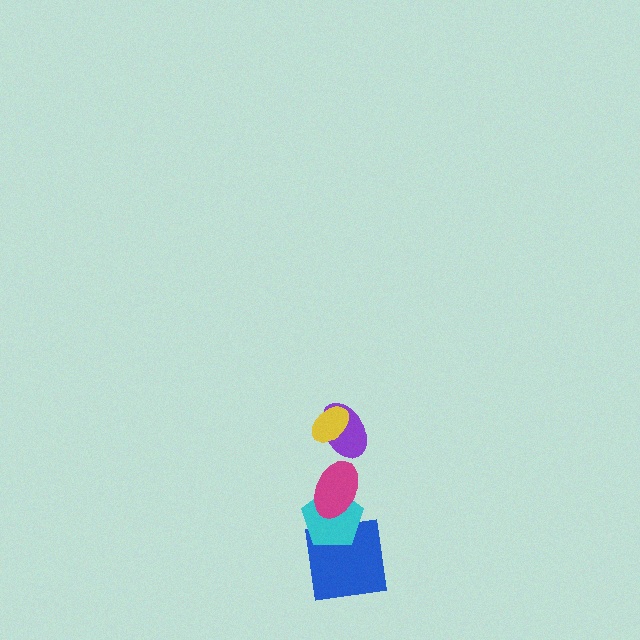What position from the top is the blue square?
The blue square is 5th from the top.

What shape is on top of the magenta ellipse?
The purple ellipse is on top of the magenta ellipse.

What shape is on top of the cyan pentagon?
The magenta ellipse is on top of the cyan pentagon.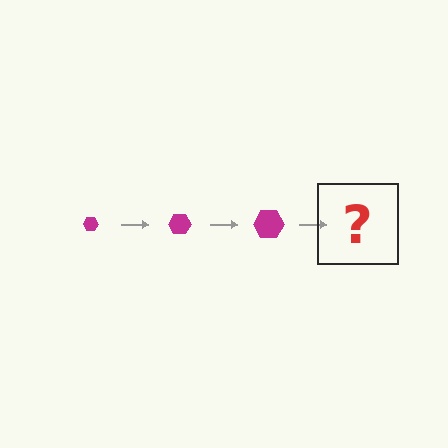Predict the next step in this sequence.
The next step is a magenta hexagon, larger than the previous one.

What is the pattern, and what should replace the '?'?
The pattern is that the hexagon gets progressively larger each step. The '?' should be a magenta hexagon, larger than the previous one.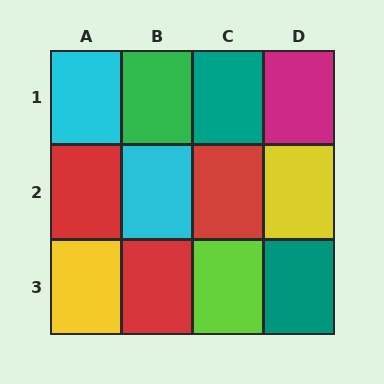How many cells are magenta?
1 cell is magenta.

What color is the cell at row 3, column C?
Lime.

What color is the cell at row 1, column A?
Cyan.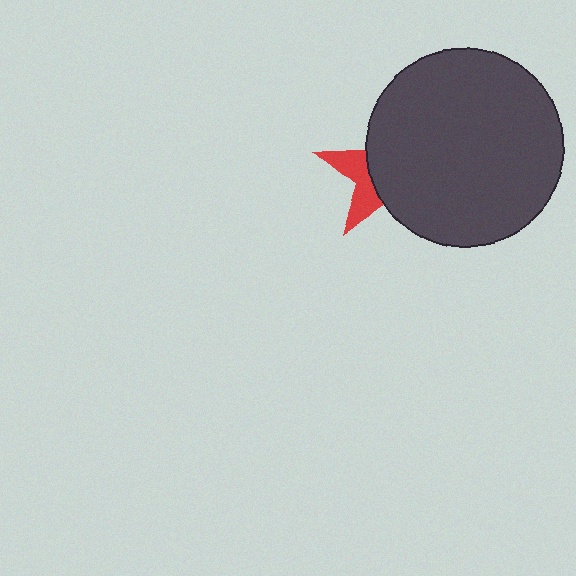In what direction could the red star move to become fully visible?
The red star could move left. That would shift it out from behind the dark gray circle entirely.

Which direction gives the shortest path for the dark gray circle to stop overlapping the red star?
Moving right gives the shortest separation.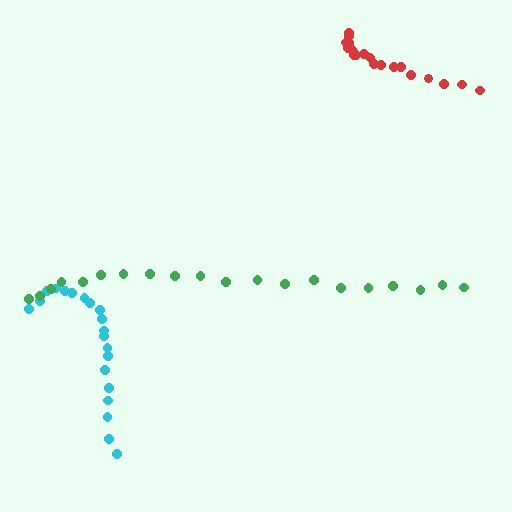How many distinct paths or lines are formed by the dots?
There are 3 distinct paths.